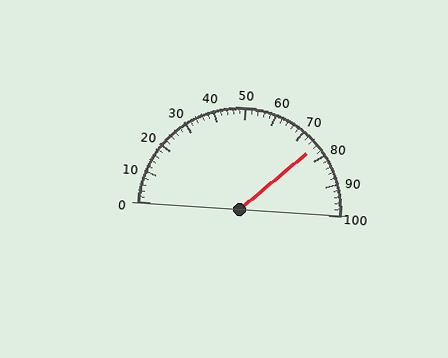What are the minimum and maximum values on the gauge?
The gauge ranges from 0 to 100.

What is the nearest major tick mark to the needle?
The nearest major tick mark is 80.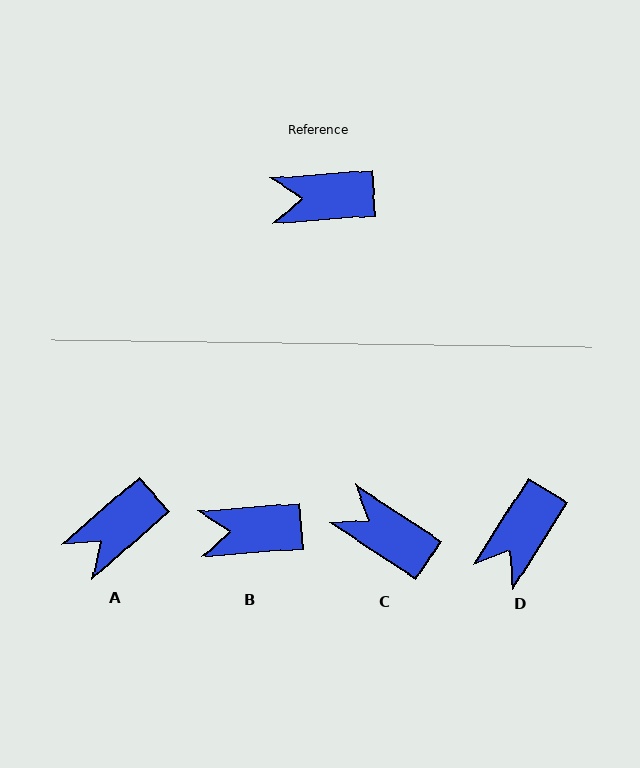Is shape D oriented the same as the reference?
No, it is off by about 54 degrees.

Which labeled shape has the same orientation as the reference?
B.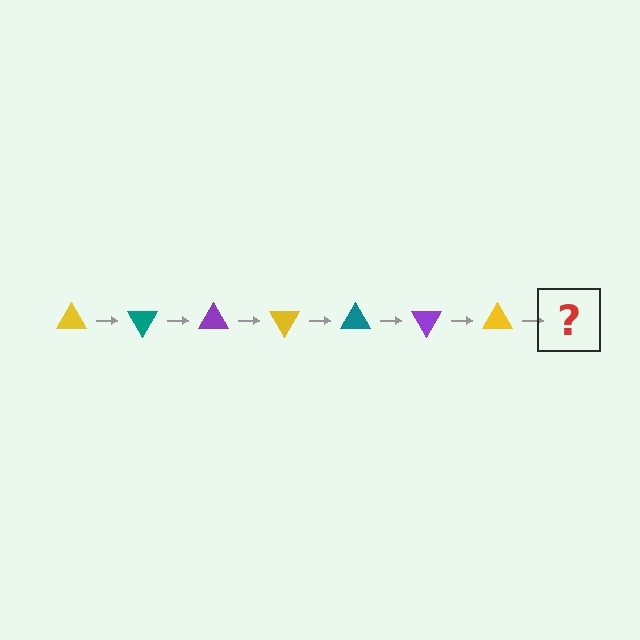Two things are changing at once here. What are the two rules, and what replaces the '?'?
The two rules are that it rotates 60 degrees each step and the color cycles through yellow, teal, and purple. The '?' should be a teal triangle, rotated 420 degrees from the start.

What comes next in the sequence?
The next element should be a teal triangle, rotated 420 degrees from the start.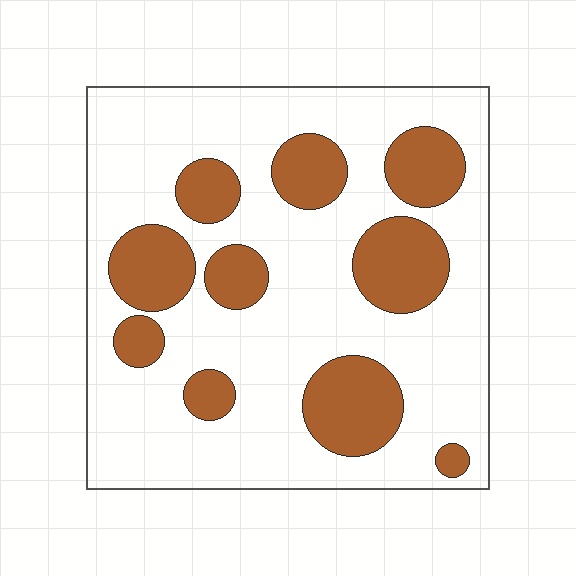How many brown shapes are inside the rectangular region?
10.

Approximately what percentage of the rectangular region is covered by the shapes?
Approximately 25%.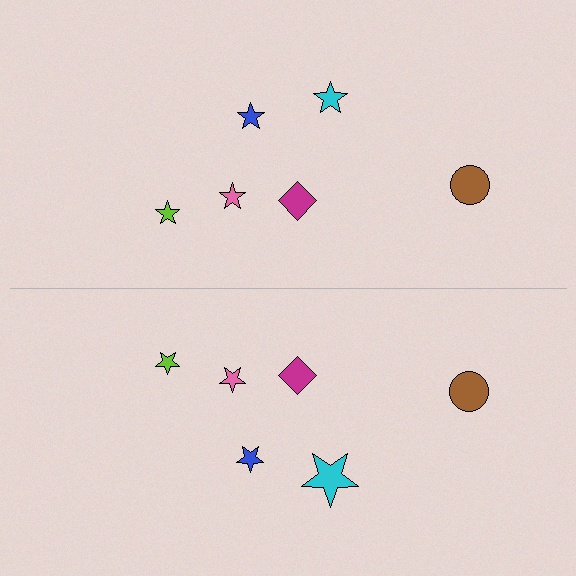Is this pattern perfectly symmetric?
No, the pattern is not perfectly symmetric. The cyan star on the bottom side has a different size than its mirror counterpart.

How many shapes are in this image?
There are 12 shapes in this image.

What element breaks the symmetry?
The cyan star on the bottom side has a different size than its mirror counterpart.